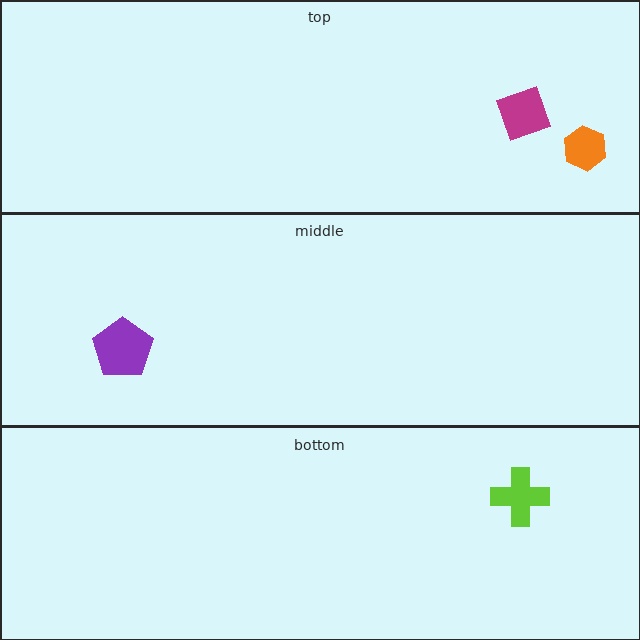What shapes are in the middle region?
The purple pentagon.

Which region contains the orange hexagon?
The top region.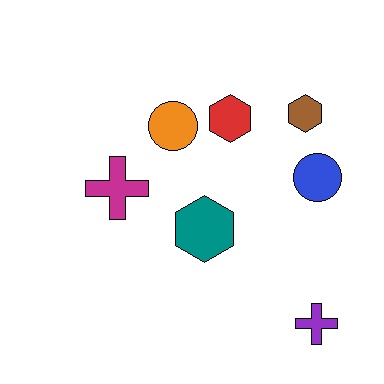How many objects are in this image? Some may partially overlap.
There are 7 objects.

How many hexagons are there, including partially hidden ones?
There are 3 hexagons.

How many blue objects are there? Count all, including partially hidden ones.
There is 1 blue object.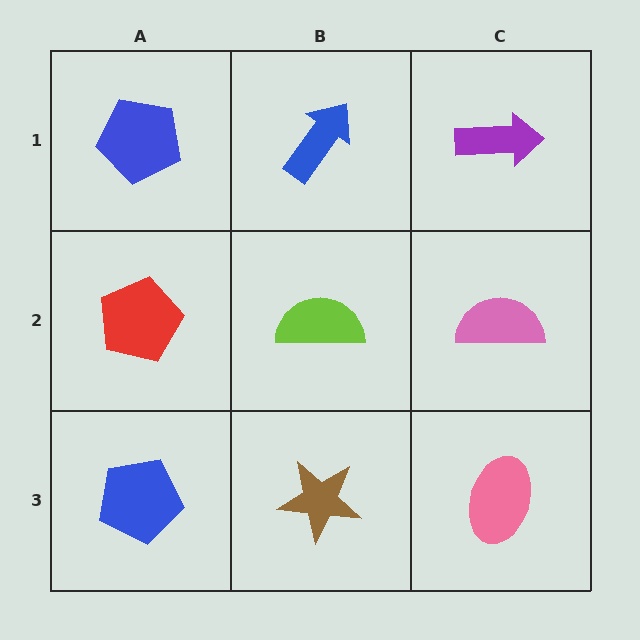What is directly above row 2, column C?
A purple arrow.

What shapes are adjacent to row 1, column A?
A red pentagon (row 2, column A), a blue arrow (row 1, column B).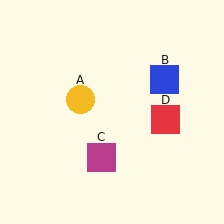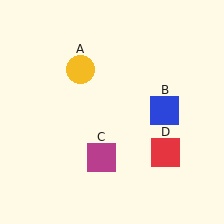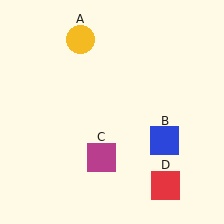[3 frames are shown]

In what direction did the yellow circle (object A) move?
The yellow circle (object A) moved up.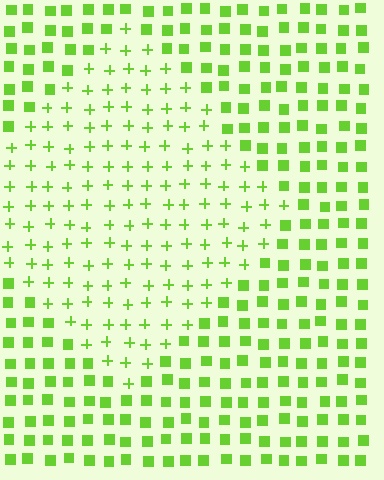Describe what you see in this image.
The image is filled with small lime elements arranged in a uniform grid. A diamond-shaped region contains plus signs, while the surrounding area contains squares. The boundary is defined purely by the change in element shape.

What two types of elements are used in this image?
The image uses plus signs inside the diamond region and squares outside it.